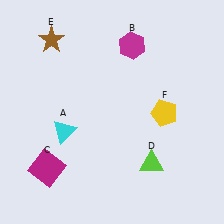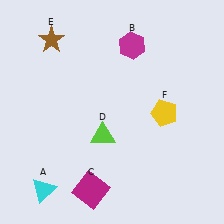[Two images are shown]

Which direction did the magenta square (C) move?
The magenta square (C) moved right.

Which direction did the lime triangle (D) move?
The lime triangle (D) moved left.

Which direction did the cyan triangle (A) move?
The cyan triangle (A) moved down.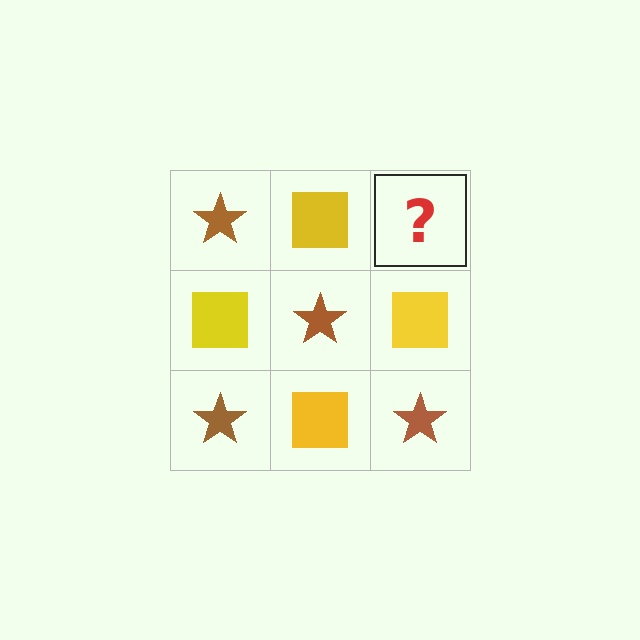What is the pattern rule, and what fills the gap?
The rule is that it alternates brown star and yellow square in a checkerboard pattern. The gap should be filled with a brown star.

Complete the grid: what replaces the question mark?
The question mark should be replaced with a brown star.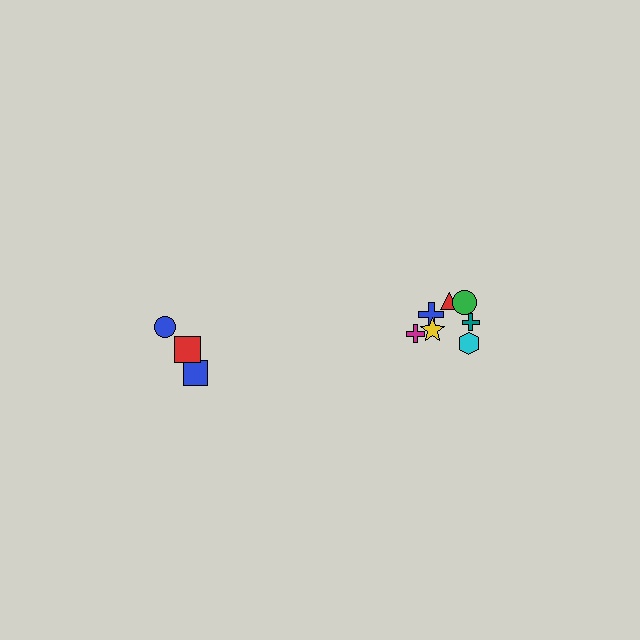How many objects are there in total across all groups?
There are 10 objects.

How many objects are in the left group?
There are 3 objects.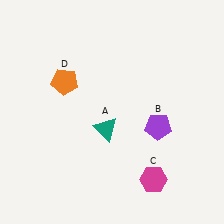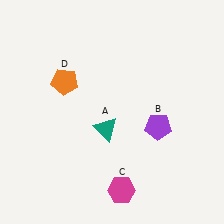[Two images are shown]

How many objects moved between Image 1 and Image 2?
1 object moved between the two images.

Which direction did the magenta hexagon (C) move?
The magenta hexagon (C) moved left.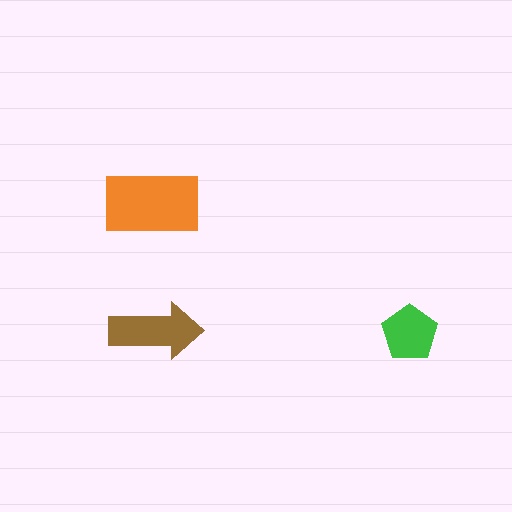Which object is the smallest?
The green pentagon.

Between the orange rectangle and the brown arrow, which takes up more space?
The orange rectangle.